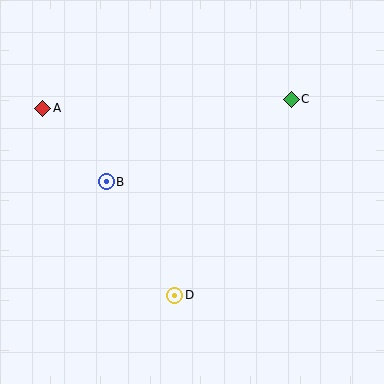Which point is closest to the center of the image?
Point B at (106, 182) is closest to the center.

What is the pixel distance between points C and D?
The distance between C and D is 228 pixels.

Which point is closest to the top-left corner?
Point A is closest to the top-left corner.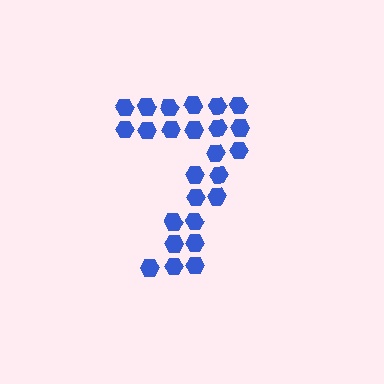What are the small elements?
The small elements are hexagons.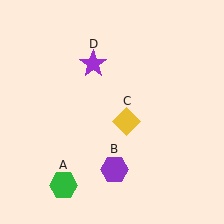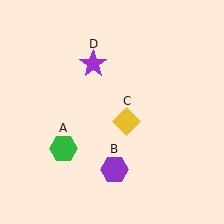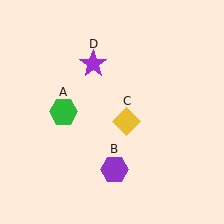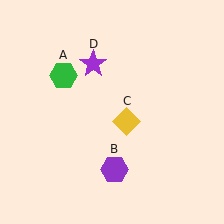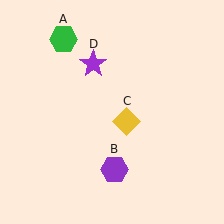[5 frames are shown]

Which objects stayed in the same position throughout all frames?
Purple hexagon (object B) and yellow diamond (object C) and purple star (object D) remained stationary.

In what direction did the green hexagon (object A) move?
The green hexagon (object A) moved up.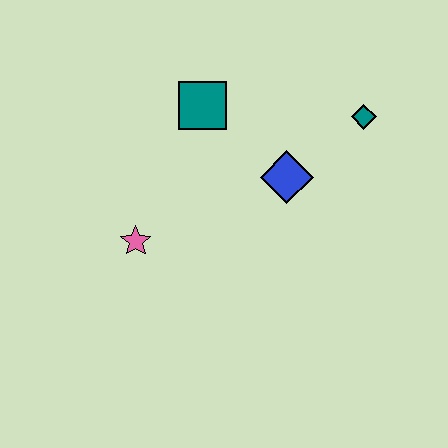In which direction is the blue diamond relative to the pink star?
The blue diamond is to the right of the pink star.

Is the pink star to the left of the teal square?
Yes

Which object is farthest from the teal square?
The teal diamond is farthest from the teal square.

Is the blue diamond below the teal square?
Yes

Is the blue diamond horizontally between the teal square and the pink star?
No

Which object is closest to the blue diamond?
The teal diamond is closest to the blue diamond.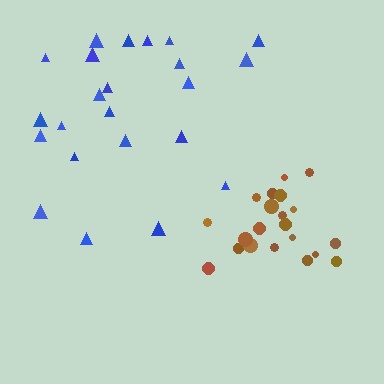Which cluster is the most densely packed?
Brown.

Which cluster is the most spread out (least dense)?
Blue.